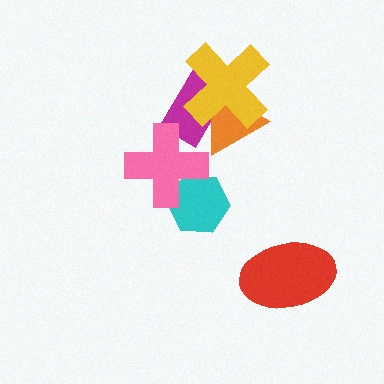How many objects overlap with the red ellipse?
0 objects overlap with the red ellipse.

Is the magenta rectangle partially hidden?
Yes, it is partially covered by another shape.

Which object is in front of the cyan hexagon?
The pink cross is in front of the cyan hexagon.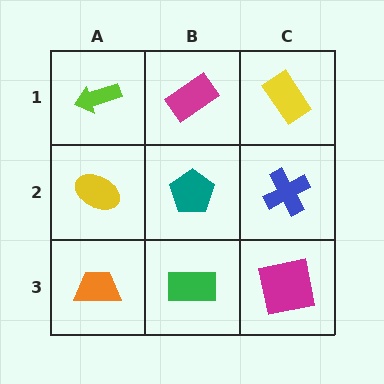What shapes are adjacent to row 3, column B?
A teal pentagon (row 2, column B), an orange trapezoid (row 3, column A), a magenta square (row 3, column C).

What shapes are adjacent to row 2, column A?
A lime arrow (row 1, column A), an orange trapezoid (row 3, column A), a teal pentagon (row 2, column B).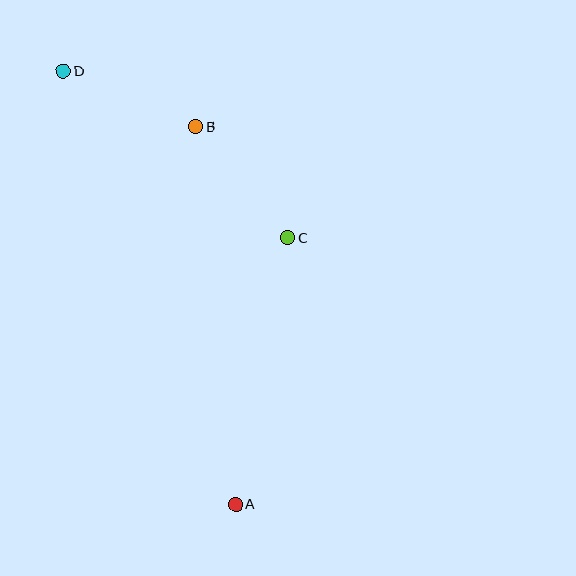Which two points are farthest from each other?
Points A and D are farthest from each other.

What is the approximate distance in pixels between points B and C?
The distance between B and C is approximately 145 pixels.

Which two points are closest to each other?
Points B and D are closest to each other.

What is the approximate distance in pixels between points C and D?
The distance between C and D is approximately 280 pixels.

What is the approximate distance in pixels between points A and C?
The distance between A and C is approximately 271 pixels.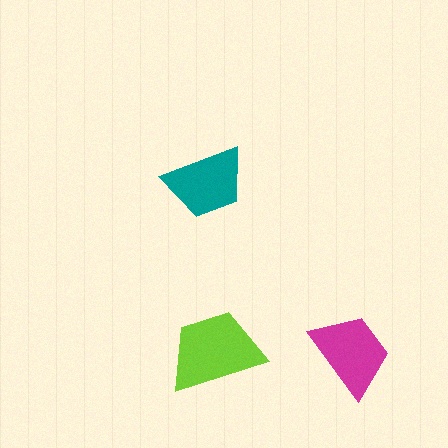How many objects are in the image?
There are 3 objects in the image.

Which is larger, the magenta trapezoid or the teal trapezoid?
The magenta one.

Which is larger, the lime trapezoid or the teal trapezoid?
The lime one.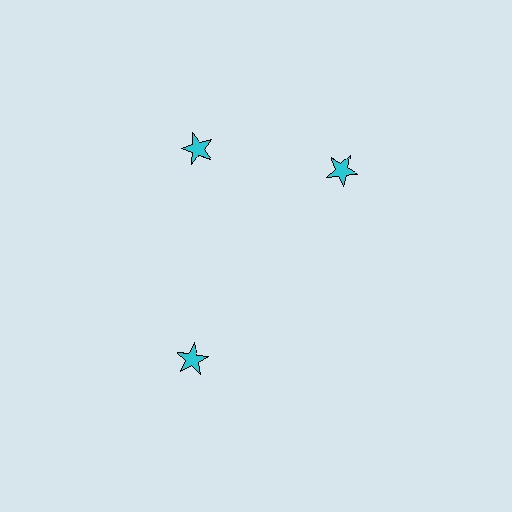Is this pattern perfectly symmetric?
No. The 3 cyan stars are arranged in a ring, but one element near the 3 o'clock position is rotated out of alignment along the ring, breaking the 3-fold rotational symmetry.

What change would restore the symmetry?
The symmetry would be restored by rotating it back into even spacing with its neighbors so that all 3 stars sit at equal angles and equal distance from the center.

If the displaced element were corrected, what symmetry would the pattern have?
It would have 3-fold rotational symmetry — the pattern would map onto itself every 120 degrees.